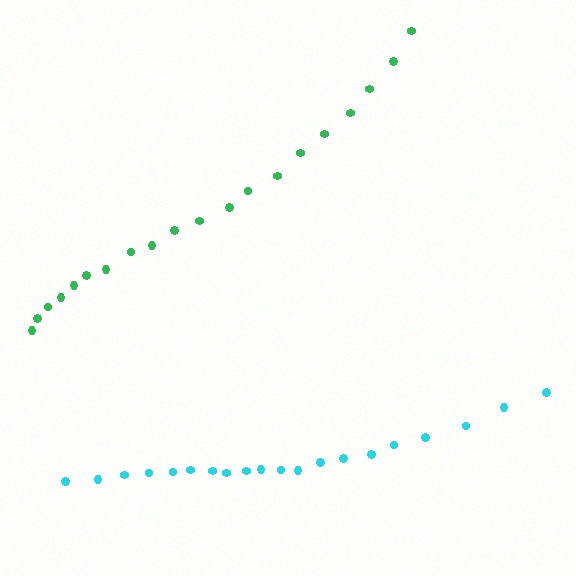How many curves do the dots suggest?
There are 2 distinct paths.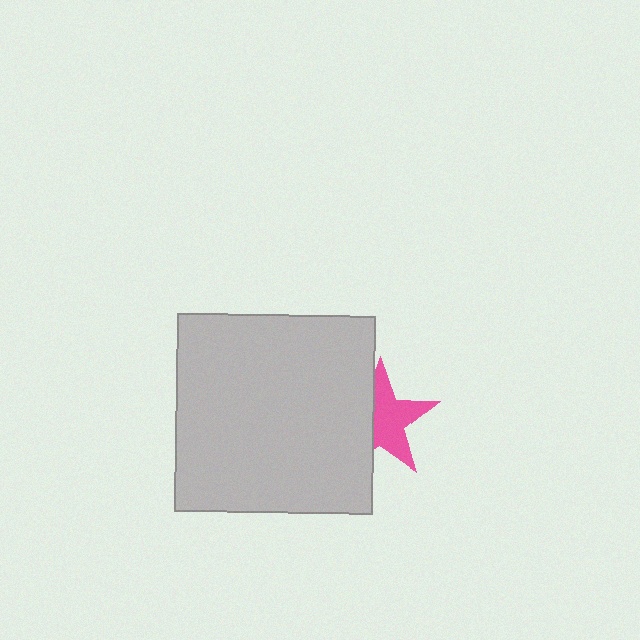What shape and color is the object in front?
The object in front is a light gray square.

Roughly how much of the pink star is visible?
About half of it is visible (roughly 60%).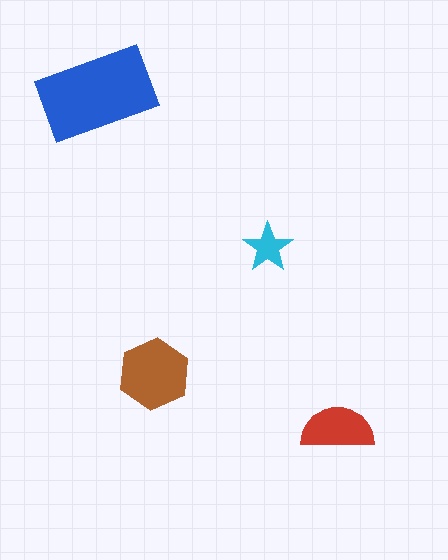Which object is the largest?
The blue rectangle.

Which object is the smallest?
The cyan star.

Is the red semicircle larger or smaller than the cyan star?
Larger.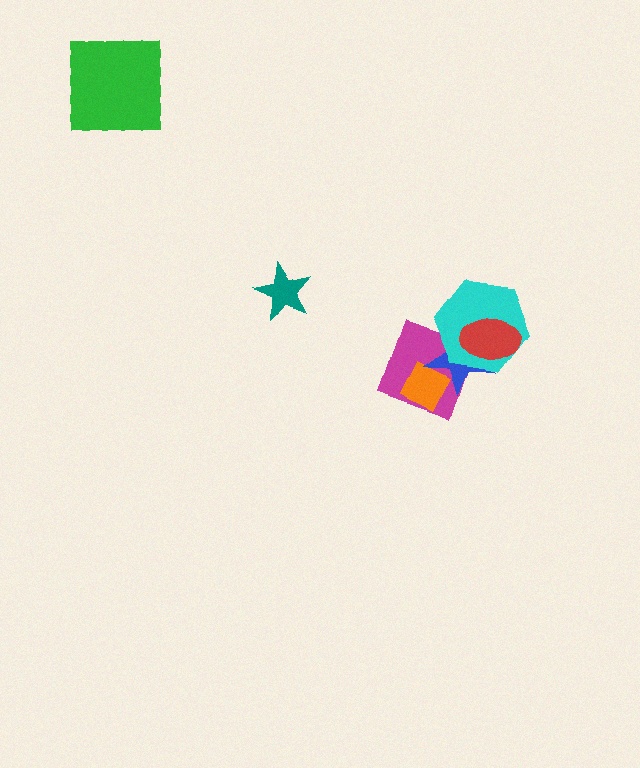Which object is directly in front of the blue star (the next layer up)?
The cyan hexagon is directly in front of the blue star.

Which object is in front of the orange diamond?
The blue star is in front of the orange diamond.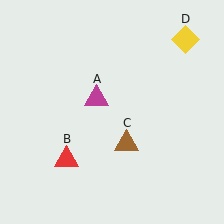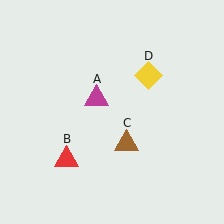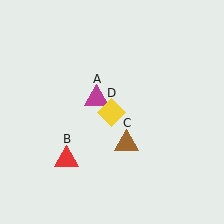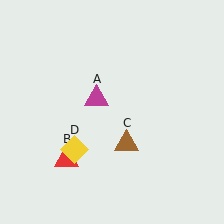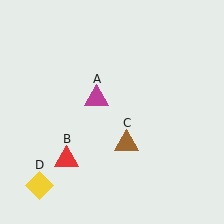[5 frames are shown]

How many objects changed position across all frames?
1 object changed position: yellow diamond (object D).